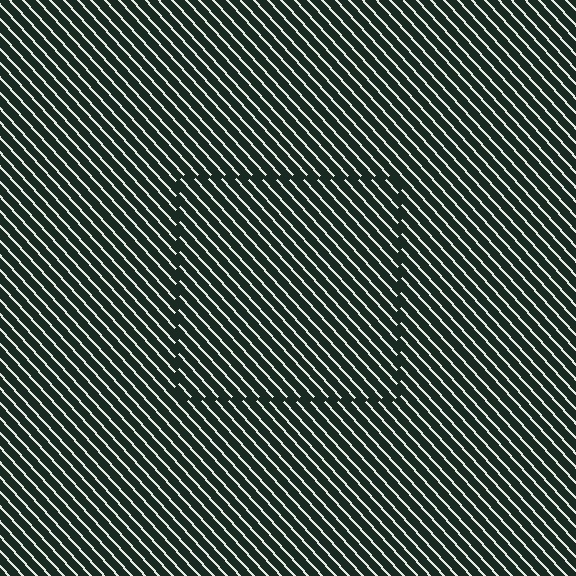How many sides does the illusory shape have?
4 sides — the line-ends trace a square.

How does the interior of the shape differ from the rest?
The interior of the shape contains the same grating, shifted by half a period — the contour is defined by the phase discontinuity where line-ends from the inner and outer gratings abut.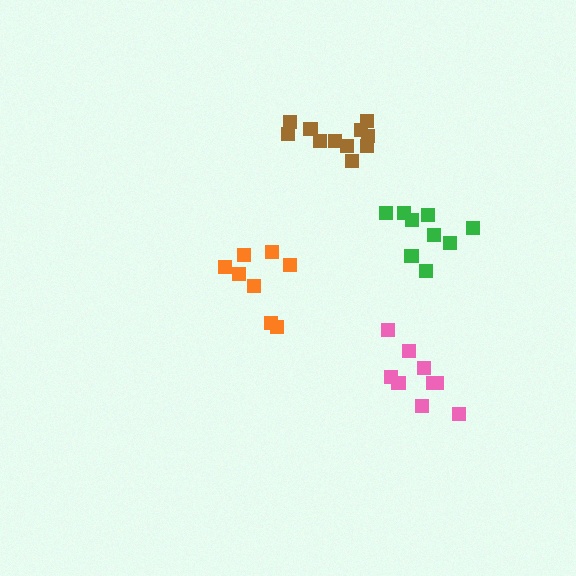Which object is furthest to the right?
The green cluster is rightmost.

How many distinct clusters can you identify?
There are 4 distinct clusters.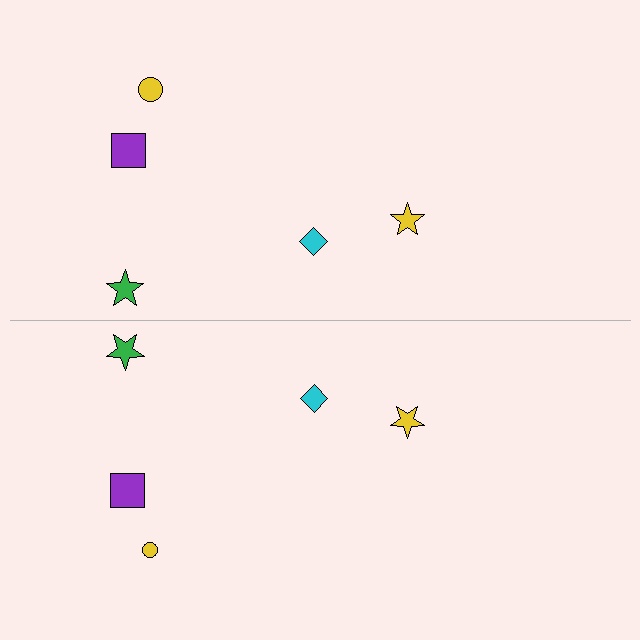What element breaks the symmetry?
The yellow circle on the bottom side has a different size than its mirror counterpart.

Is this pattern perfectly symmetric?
No, the pattern is not perfectly symmetric. The yellow circle on the bottom side has a different size than its mirror counterpart.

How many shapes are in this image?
There are 10 shapes in this image.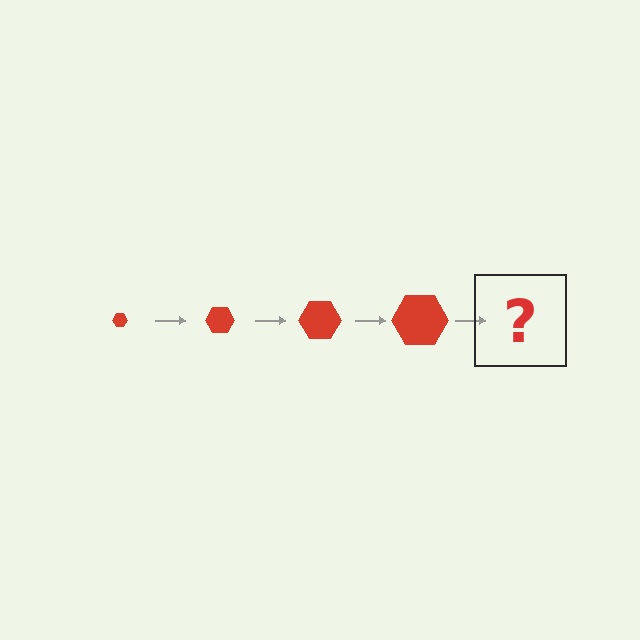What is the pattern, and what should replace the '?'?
The pattern is that the hexagon gets progressively larger each step. The '?' should be a red hexagon, larger than the previous one.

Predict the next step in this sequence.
The next step is a red hexagon, larger than the previous one.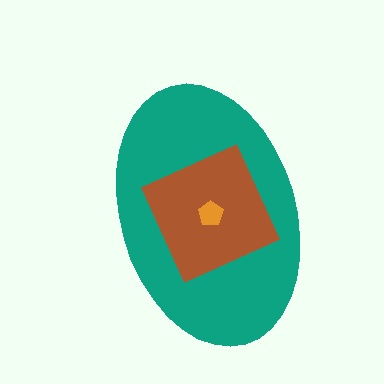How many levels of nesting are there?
3.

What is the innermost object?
The orange pentagon.